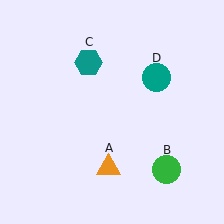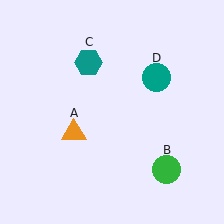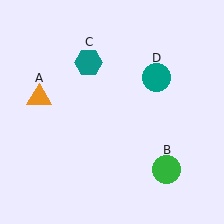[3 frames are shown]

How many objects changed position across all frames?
1 object changed position: orange triangle (object A).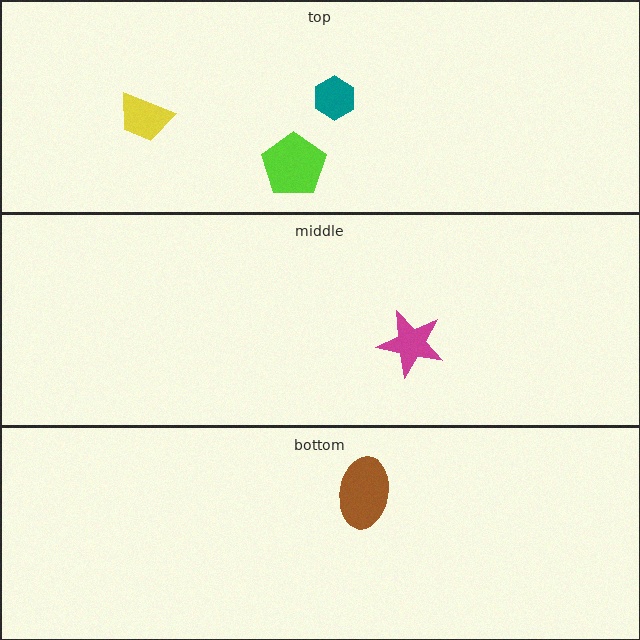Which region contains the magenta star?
The middle region.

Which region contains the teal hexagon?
The top region.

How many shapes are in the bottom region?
1.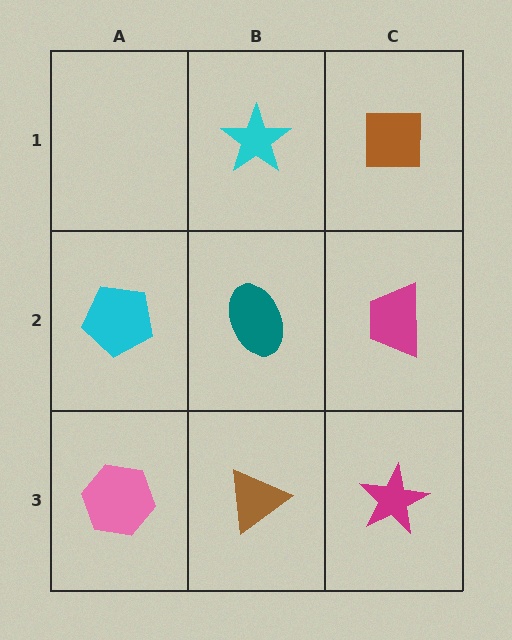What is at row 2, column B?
A teal ellipse.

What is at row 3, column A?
A pink hexagon.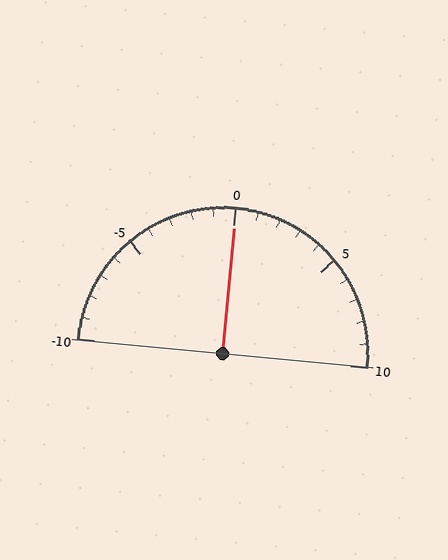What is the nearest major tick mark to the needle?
The nearest major tick mark is 0.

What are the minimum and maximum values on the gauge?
The gauge ranges from -10 to 10.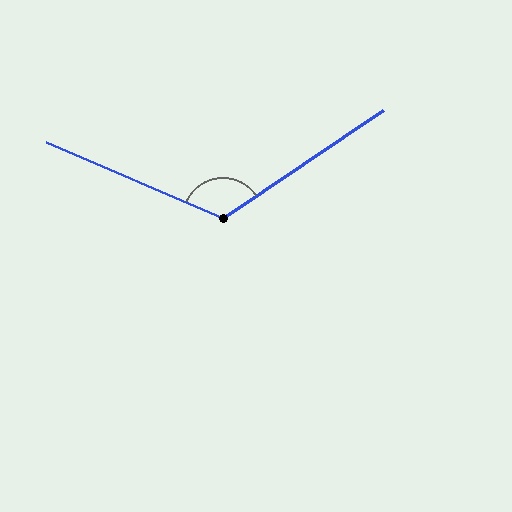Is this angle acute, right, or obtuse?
It is obtuse.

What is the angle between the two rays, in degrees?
Approximately 123 degrees.